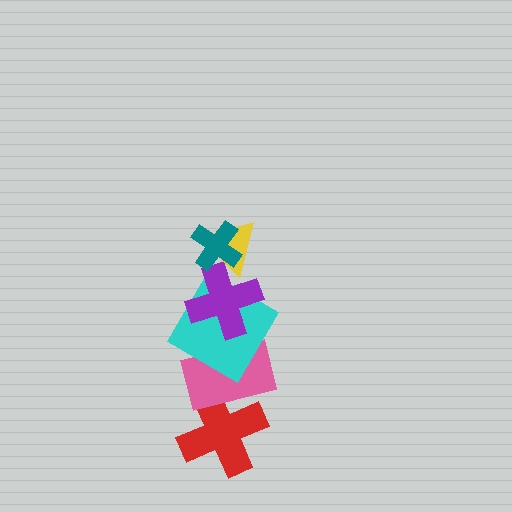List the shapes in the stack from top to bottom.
From top to bottom: the teal cross, the yellow triangle, the purple cross, the cyan diamond, the pink rectangle, the red cross.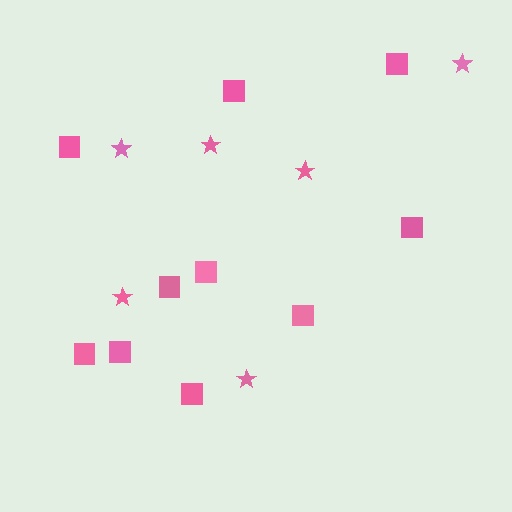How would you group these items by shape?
There are 2 groups: one group of stars (6) and one group of squares (10).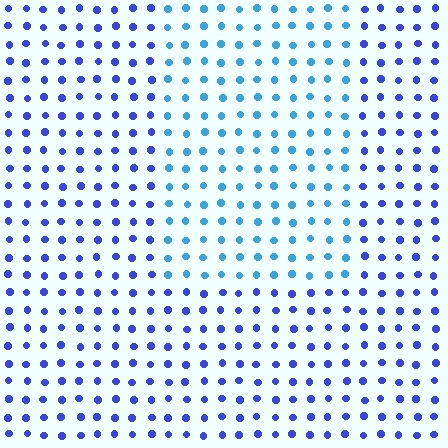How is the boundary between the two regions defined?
The boundary is defined purely by a slight shift in hue (about 37 degrees). Spacing, size, and orientation are identical on both sides.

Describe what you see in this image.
The image is filled with small blue elements in a uniform arrangement. A rectangle-shaped region is visible where the elements are tinted to a slightly different hue, forming a subtle color boundary.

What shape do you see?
I see a rectangle.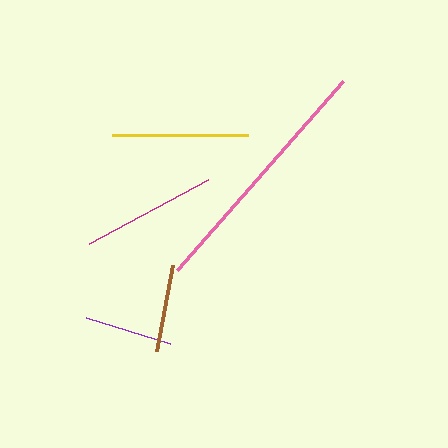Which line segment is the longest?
The pink line is the longest at approximately 252 pixels.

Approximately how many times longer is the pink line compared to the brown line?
The pink line is approximately 2.9 times the length of the brown line.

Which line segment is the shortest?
The purple line is the shortest at approximately 88 pixels.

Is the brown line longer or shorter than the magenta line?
The magenta line is longer than the brown line.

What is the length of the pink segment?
The pink segment is approximately 252 pixels long.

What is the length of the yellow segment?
The yellow segment is approximately 136 pixels long.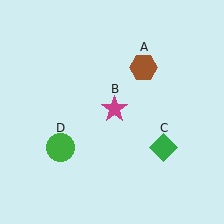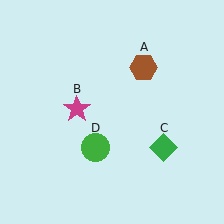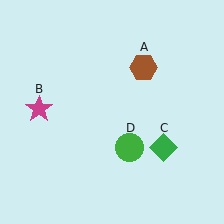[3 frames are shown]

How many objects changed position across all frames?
2 objects changed position: magenta star (object B), green circle (object D).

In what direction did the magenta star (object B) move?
The magenta star (object B) moved left.